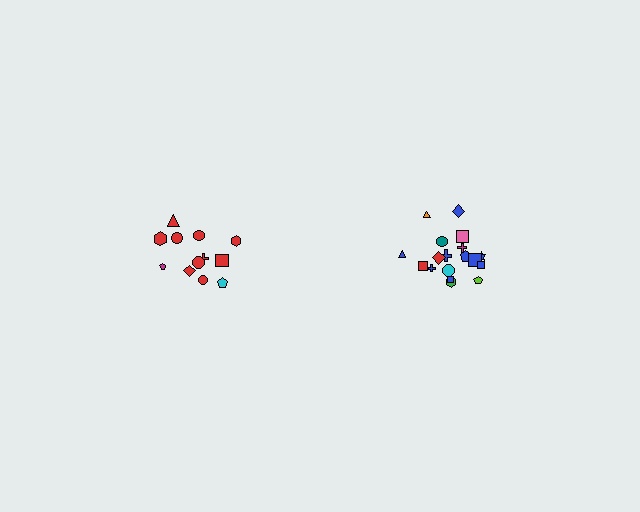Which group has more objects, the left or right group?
The right group.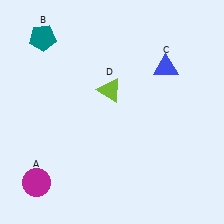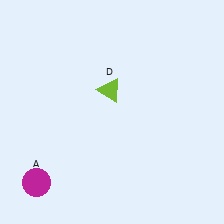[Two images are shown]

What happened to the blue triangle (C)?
The blue triangle (C) was removed in Image 2. It was in the top-right area of Image 1.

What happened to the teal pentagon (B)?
The teal pentagon (B) was removed in Image 2. It was in the top-left area of Image 1.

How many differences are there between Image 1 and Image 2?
There are 2 differences between the two images.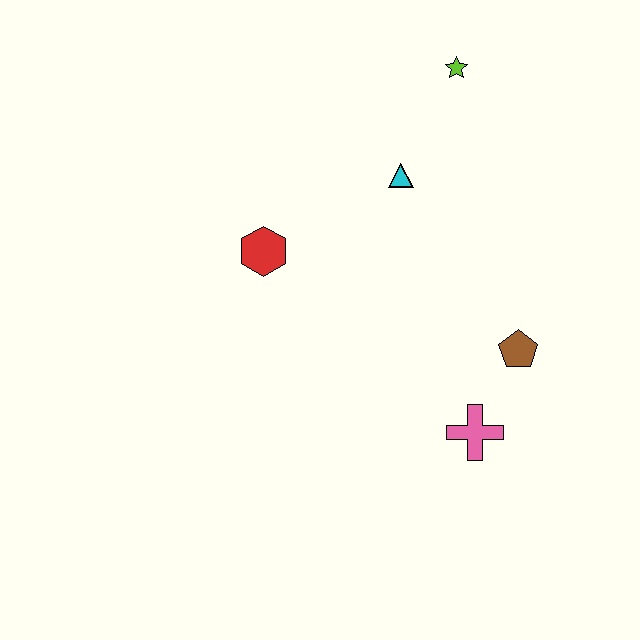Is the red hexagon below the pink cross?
No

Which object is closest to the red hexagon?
The cyan triangle is closest to the red hexagon.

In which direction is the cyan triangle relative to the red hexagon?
The cyan triangle is to the right of the red hexagon.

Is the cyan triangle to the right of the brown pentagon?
No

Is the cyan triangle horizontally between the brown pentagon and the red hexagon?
Yes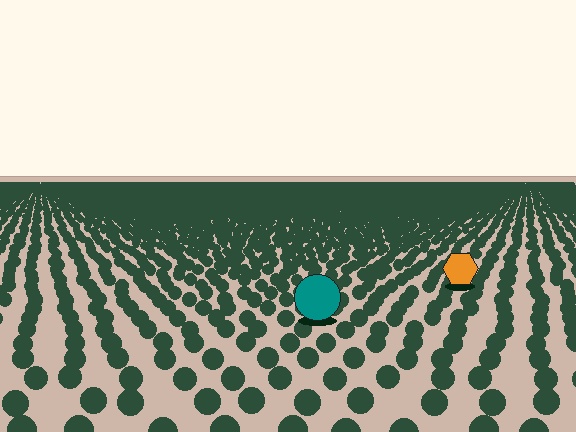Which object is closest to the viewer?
The teal circle is closest. The texture marks near it are larger and more spread out.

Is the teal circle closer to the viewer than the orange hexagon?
Yes. The teal circle is closer — you can tell from the texture gradient: the ground texture is coarser near it.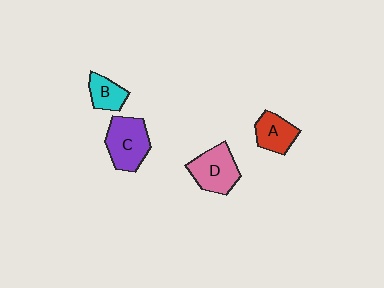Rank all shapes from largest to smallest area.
From largest to smallest: C (purple), D (pink), A (red), B (cyan).